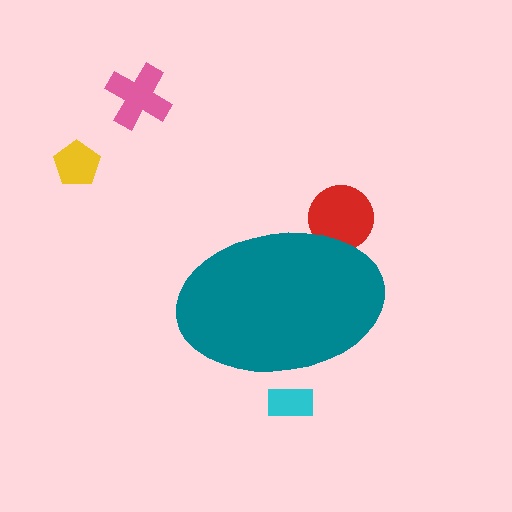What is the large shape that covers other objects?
A teal ellipse.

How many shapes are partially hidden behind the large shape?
2 shapes are partially hidden.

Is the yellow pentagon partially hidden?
No, the yellow pentagon is fully visible.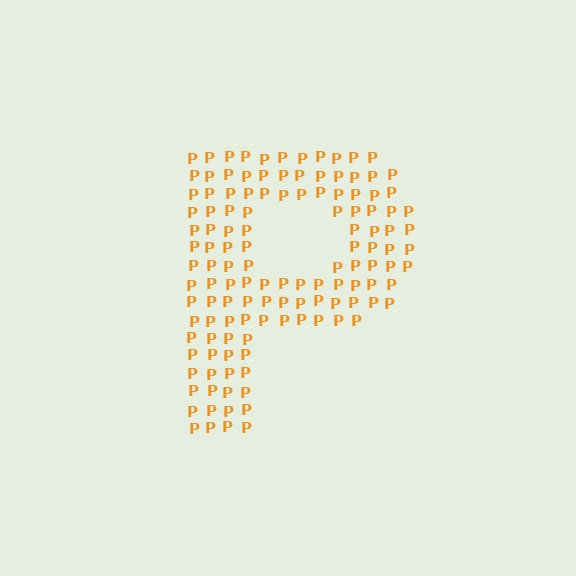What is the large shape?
The large shape is the letter P.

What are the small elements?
The small elements are letter P's.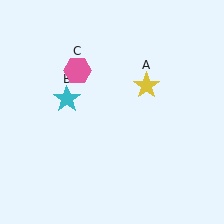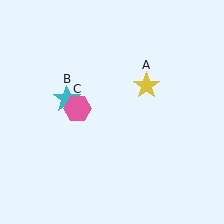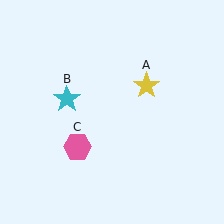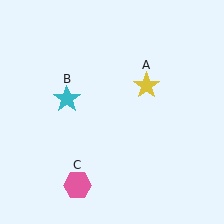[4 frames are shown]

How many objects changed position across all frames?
1 object changed position: pink hexagon (object C).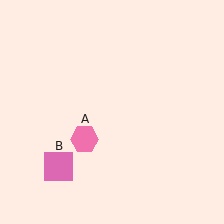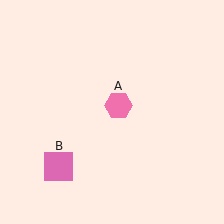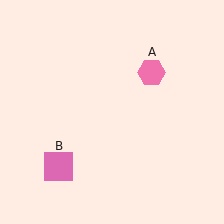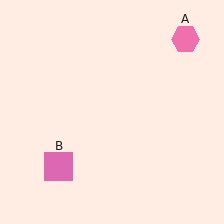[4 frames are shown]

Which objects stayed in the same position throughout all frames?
Pink square (object B) remained stationary.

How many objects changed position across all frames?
1 object changed position: pink hexagon (object A).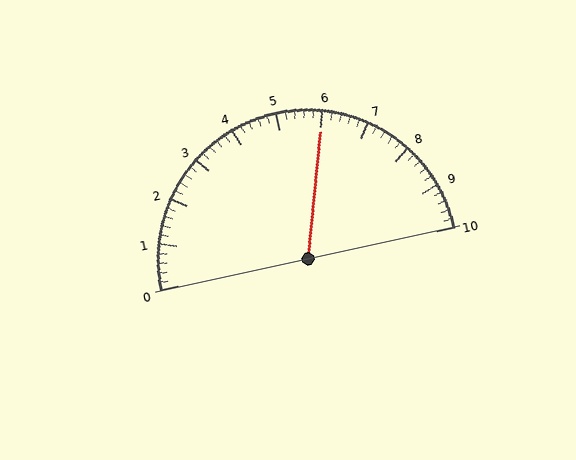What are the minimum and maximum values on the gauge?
The gauge ranges from 0 to 10.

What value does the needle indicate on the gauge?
The needle indicates approximately 6.0.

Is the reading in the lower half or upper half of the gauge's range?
The reading is in the upper half of the range (0 to 10).